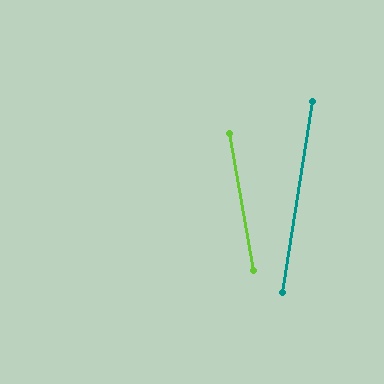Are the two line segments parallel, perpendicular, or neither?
Neither parallel nor perpendicular — they differ by about 19°.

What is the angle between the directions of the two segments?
Approximately 19 degrees.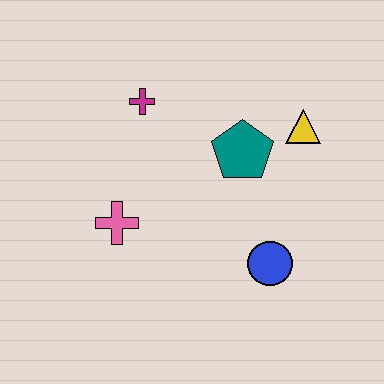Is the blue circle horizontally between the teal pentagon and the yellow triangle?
Yes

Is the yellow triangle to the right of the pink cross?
Yes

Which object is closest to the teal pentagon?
The yellow triangle is closest to the teal pentagon.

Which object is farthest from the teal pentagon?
The pink cross is farthest from the teal pentagon.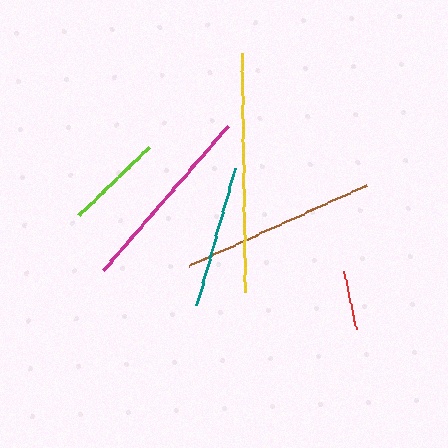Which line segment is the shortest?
The red line is the shortest at approximately 60 pixels.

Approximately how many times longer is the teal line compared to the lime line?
The teal line is approximately 1.5 times the length of the lime line.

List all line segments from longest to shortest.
From longest to shortest: yellow, brown, magenta, teal, lime, red.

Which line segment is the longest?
The yellow line is the longest at approximately 238 pixels.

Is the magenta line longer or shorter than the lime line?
The magenta line is longer than the lime line.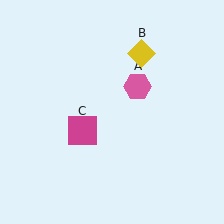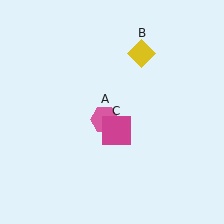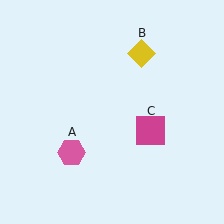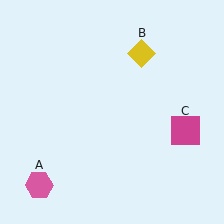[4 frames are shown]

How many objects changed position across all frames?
2 objects changed position: pink hexagon (object A), magenta square (object C).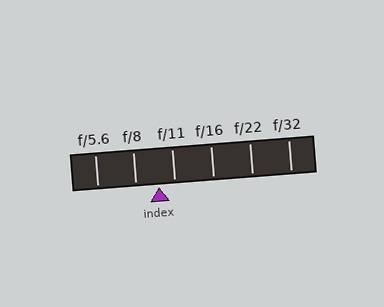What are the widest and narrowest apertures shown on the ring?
The widest aperture shown is f/5.6 and the narrowest is f/32.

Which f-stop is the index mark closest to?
The index mark is closest to f/11.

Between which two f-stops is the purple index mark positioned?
The index mark is between f/8 and f/11.